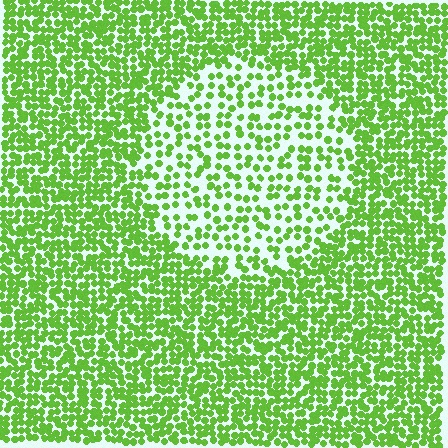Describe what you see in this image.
The image contains small lime elements arranged at two different densities. A circle-shaped region is visible where the elements are less densely packed than the surrounding area.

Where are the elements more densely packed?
The elements are more densely packed outside the circle boundary.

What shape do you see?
I see a circle.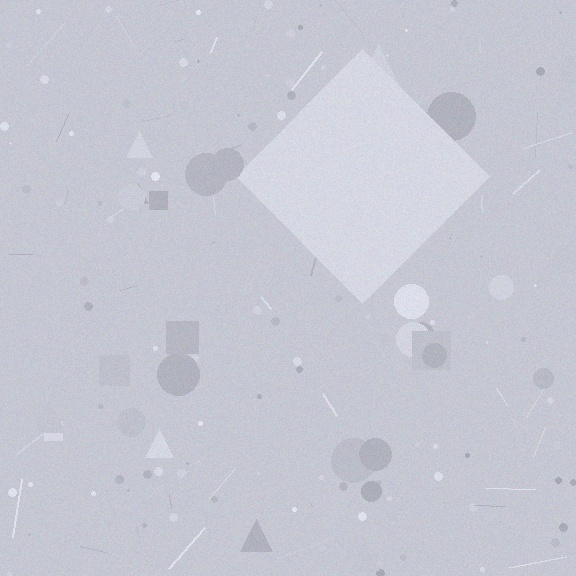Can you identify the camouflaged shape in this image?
The camouflaged shape is a diamond.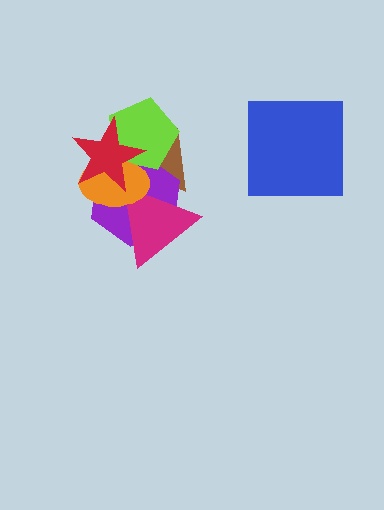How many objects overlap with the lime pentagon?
4 objects overlap with the lime pentagon.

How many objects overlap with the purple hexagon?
5 objects overlap with the purple hexagon.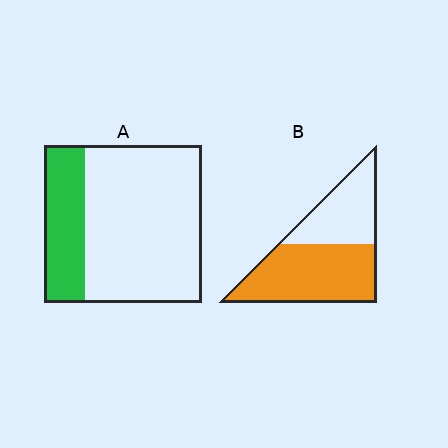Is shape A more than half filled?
No.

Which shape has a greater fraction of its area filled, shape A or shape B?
Shape B.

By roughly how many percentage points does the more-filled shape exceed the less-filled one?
By roughly 35 percentage points (B over A).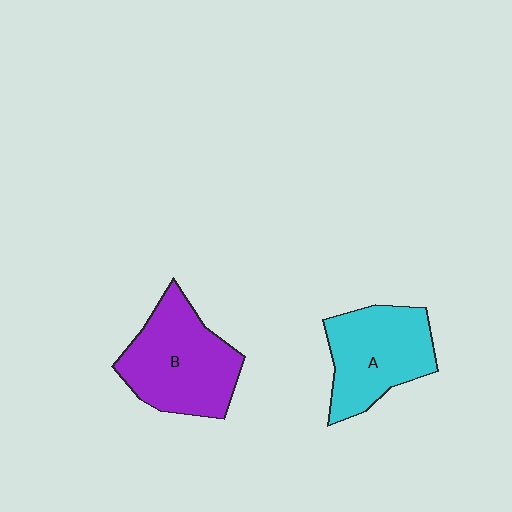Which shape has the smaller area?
Shape A (cyan).